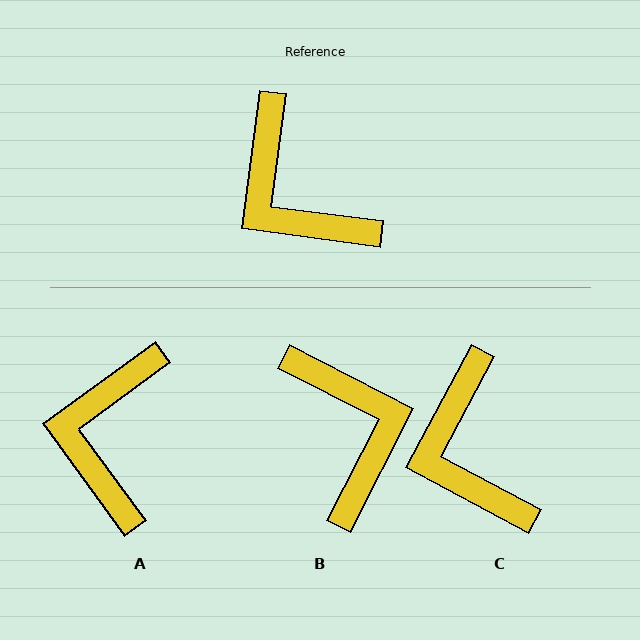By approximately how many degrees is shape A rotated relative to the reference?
Approximately 46 degrees clockwise.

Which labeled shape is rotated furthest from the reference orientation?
B, about 160 degrees away.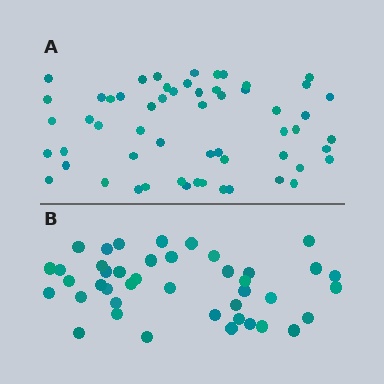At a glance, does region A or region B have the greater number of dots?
Region A (the top region) has more dots.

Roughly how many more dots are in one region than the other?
Region A has approximately 15 more dots than region B.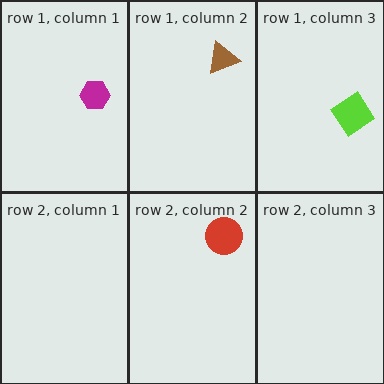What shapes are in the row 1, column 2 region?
The brown triangle.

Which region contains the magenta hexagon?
The row 1, column 1 region.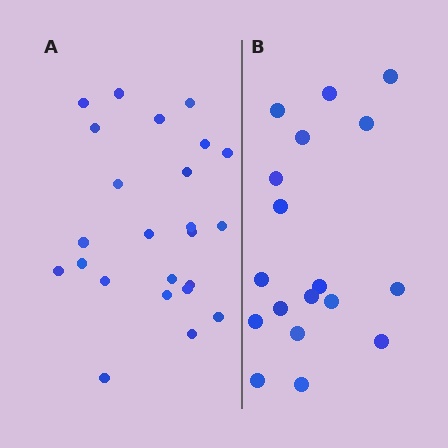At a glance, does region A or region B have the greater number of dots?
Region A (the left region) has more dots.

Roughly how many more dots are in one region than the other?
Region A has about 6 more dots than region B.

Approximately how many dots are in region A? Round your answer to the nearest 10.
About 20 dots. (The exact count is 24, which rounds to 20.)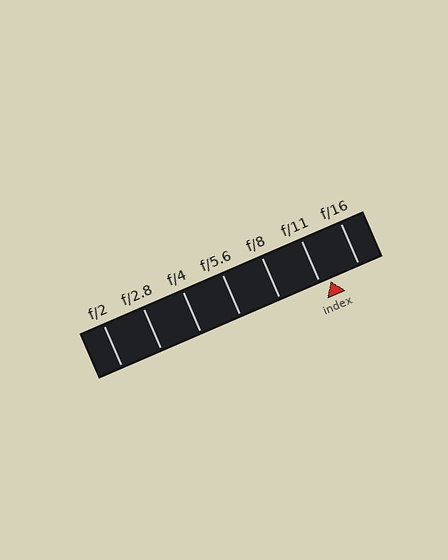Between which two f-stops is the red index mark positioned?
The index mark is between f/11 and f/16.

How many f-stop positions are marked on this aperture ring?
There are 7 f-stop positions marked.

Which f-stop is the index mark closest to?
The index mark is closest to f/11.